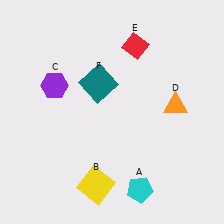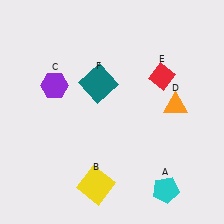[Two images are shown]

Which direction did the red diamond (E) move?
The red diamond (E) moved down.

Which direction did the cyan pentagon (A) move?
The cyan pentagon (A) moved right.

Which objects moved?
The objects that moved are: the cyan pentagon (A), the red diamond (E).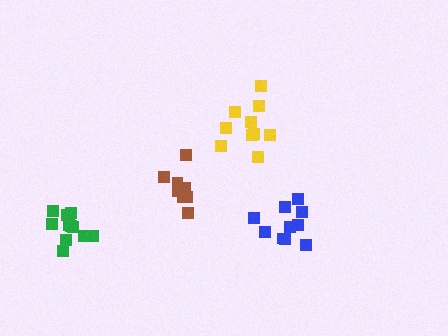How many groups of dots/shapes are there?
There are 4 groups.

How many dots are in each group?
Group 1: 11 dots, Group 2: 10 dots, Group 3: 10 dots, Group 4: 8 dots (39 total).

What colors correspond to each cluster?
The clusters are colored: green, yellow, blue, brown.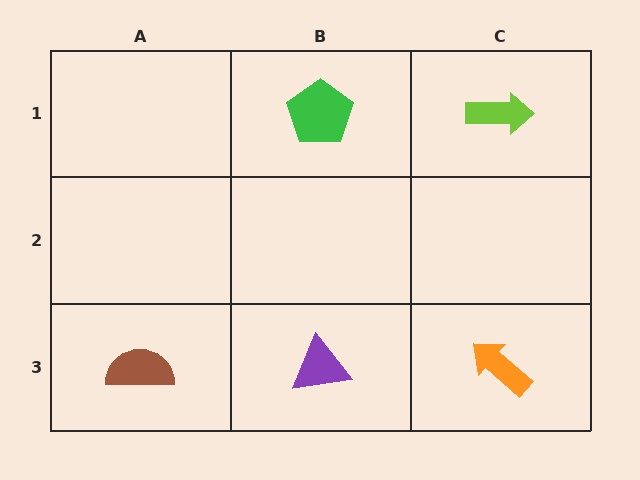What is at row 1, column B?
A green pentagon.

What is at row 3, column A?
A brown semicircle.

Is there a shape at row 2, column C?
No, that cell is empty.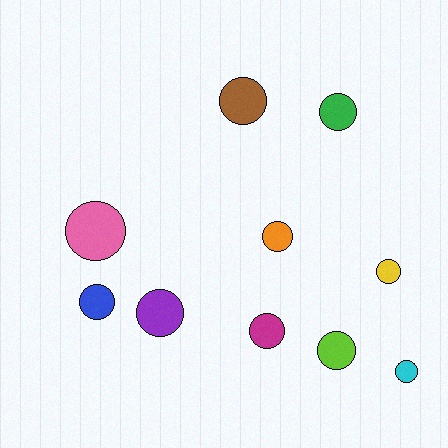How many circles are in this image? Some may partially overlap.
There are 10 circles.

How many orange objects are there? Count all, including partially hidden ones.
There is 1 orange object.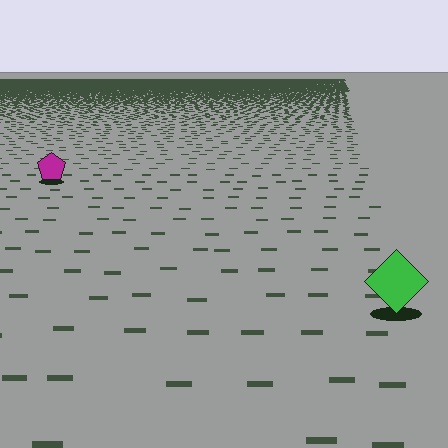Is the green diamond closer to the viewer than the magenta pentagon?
Yes. The green diamond is closer — you can tell from the texture gradient: the ground texture is coarser near it.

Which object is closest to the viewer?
The green diamond is closest. The texture marks near it are larger and more spread out.